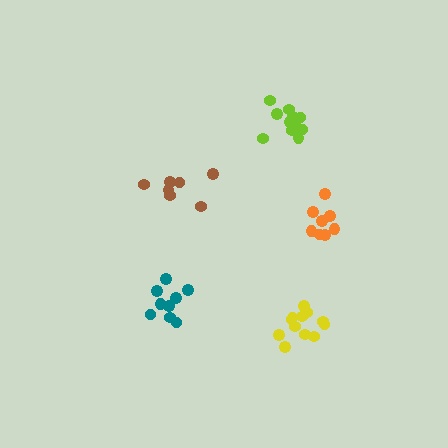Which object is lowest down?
The yellow cluster is bottommost.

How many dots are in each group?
Group 1: 12 dots, Group 2: 7 dots, Group 3: 11 dots, Group 4: 8 dots, Group 5: 9 dots (47 total).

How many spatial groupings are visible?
There are 5 spatial groupings.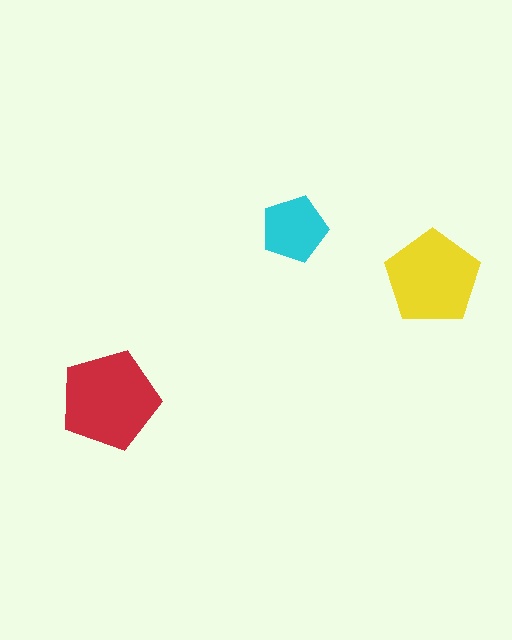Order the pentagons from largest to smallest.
the red one, the yellow one, the cyan one.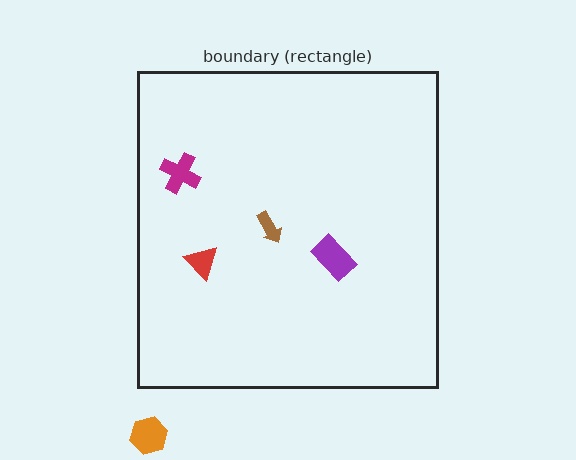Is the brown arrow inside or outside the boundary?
Inside.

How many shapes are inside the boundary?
4 inside, 1 outside.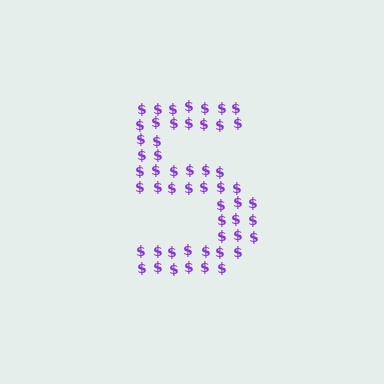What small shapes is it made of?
It is made of small dollar signs.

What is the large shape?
The large shape is the digit 5.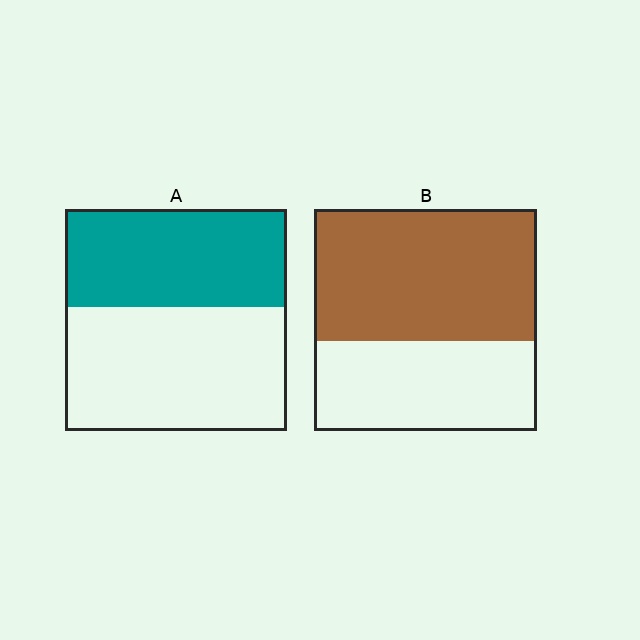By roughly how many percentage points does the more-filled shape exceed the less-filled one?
By roughly 15 percentage points (B over A).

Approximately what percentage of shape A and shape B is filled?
A is approximately 45% and B is approximately 60%.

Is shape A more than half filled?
No.